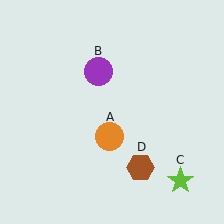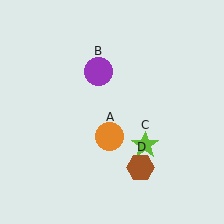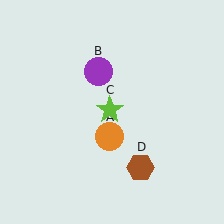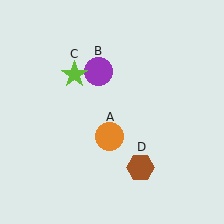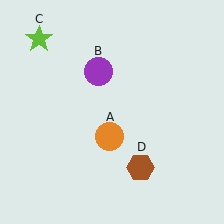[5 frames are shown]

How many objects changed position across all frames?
1 object changed position: lime star (object C).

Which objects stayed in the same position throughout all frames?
Orange circle (object A) and purple circle (object B) and brown hexagon (object D) remained stationary.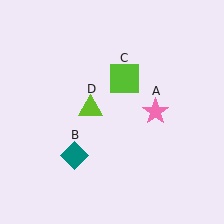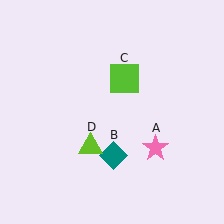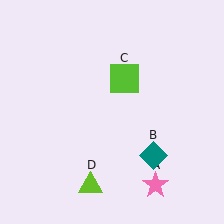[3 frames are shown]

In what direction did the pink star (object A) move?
The pink star (object A) moved down.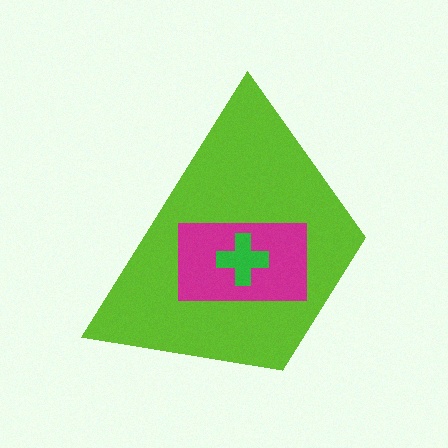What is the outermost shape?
The lime trapezoid.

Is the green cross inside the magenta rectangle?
Yes.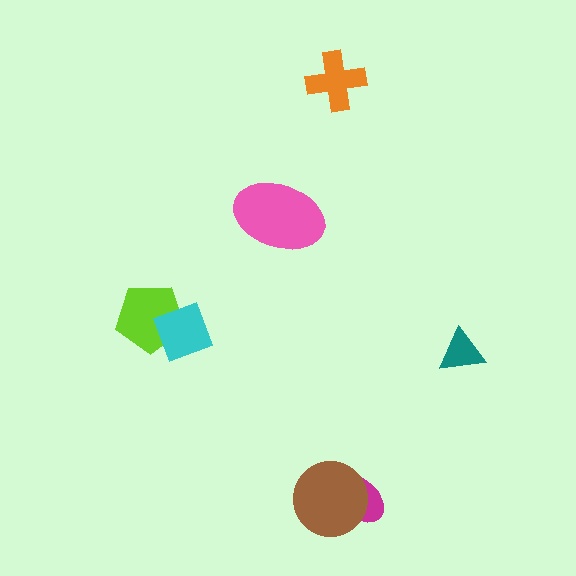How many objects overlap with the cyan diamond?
1 object overlaps with the cyan diamond.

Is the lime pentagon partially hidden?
Yes, it is partially covered by another shape.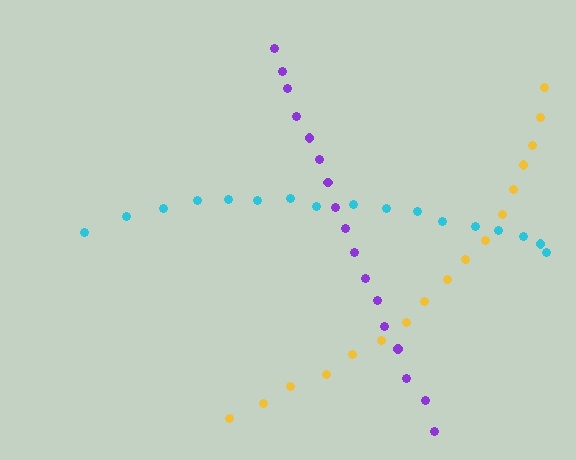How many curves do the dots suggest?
There are 3 distinct paths.